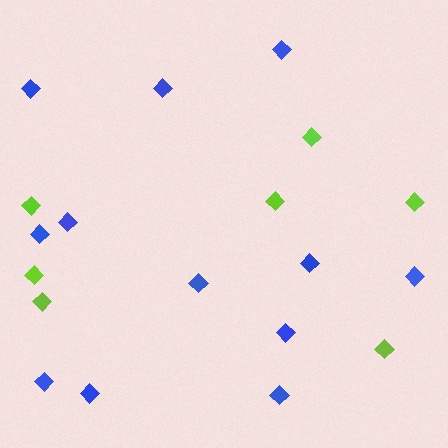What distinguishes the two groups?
There are 2 groups: one group of blue diamonds (12) and one group of lime diamonds (7).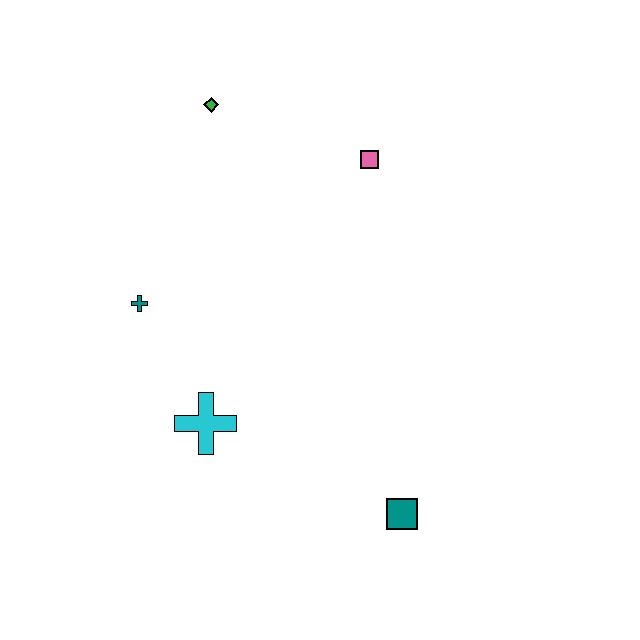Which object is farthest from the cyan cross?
The green diamond is farthest from the cyan cross.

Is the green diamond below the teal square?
No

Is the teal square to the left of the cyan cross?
No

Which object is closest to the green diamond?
The pink square is closest to the green diamond.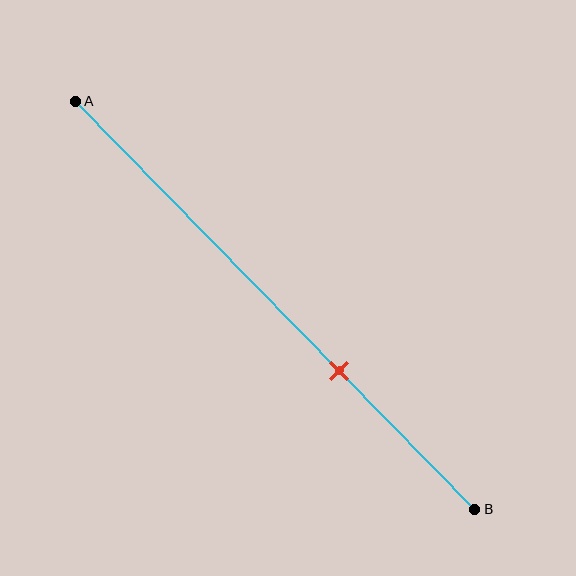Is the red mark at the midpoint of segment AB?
No, the mark is at about 65% from A, not at the 50% midpoint.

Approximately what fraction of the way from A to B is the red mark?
The red mark is approximately 65% of the way from A to B.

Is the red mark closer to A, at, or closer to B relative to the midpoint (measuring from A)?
The red mark is closer to point B than the midpoint of segment AB.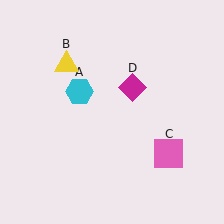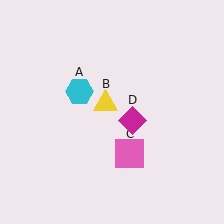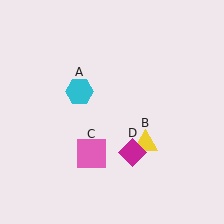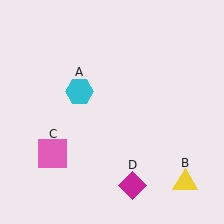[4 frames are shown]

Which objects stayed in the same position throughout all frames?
Cyan hexagon (object A) remained stationary.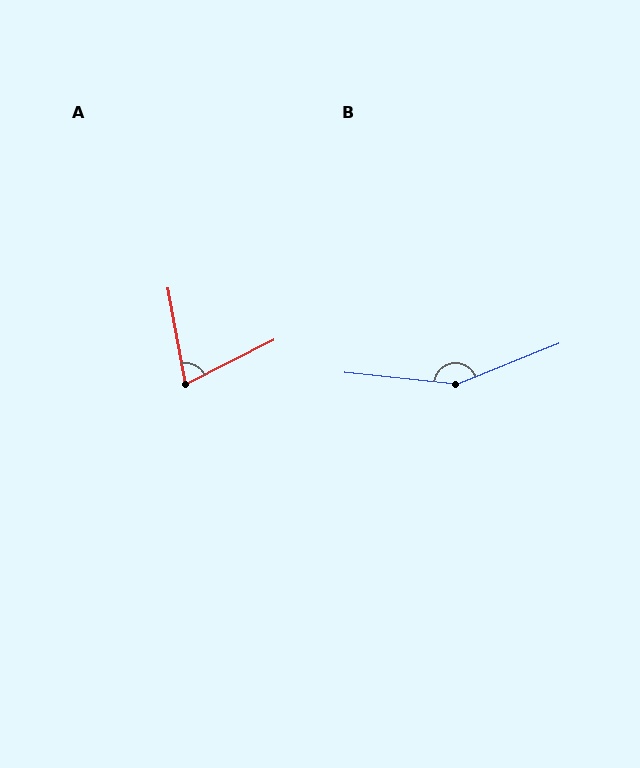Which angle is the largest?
B, at approximately 152 degrees.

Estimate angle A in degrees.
Approximately 74 degrees.